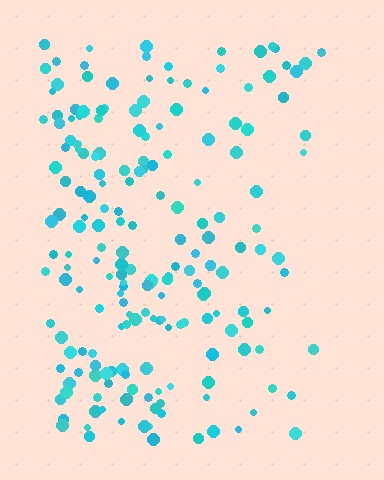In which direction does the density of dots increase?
From right to left, with the left side densest.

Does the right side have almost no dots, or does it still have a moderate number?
Still a moderate number, just noticeably fewer than the left.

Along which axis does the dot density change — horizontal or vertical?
Horizontal.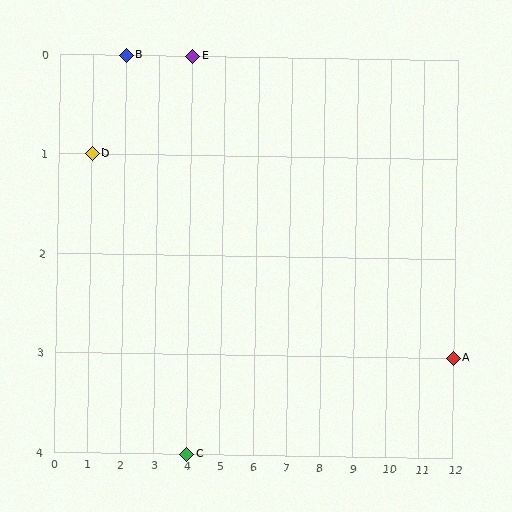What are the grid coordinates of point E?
Point E is at grid coordinates (4, 0).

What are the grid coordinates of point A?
Point A is at grid coordinates (12, 3).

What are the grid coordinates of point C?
Point C is at grid coordinates (4, 4).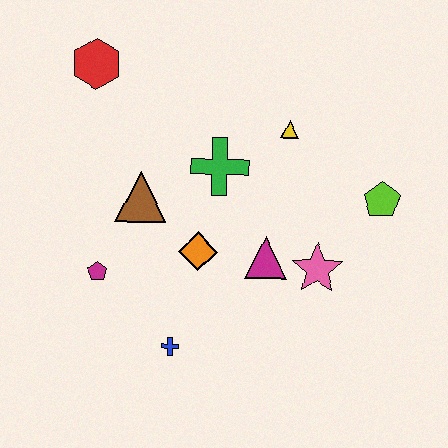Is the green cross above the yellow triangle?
No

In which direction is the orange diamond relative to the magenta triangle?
The orange diamond is to the left of the magenta triangle.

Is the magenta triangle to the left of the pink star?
Yes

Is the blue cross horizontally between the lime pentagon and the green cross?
No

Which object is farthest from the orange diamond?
The red hexagon is farthest from the orange diamond.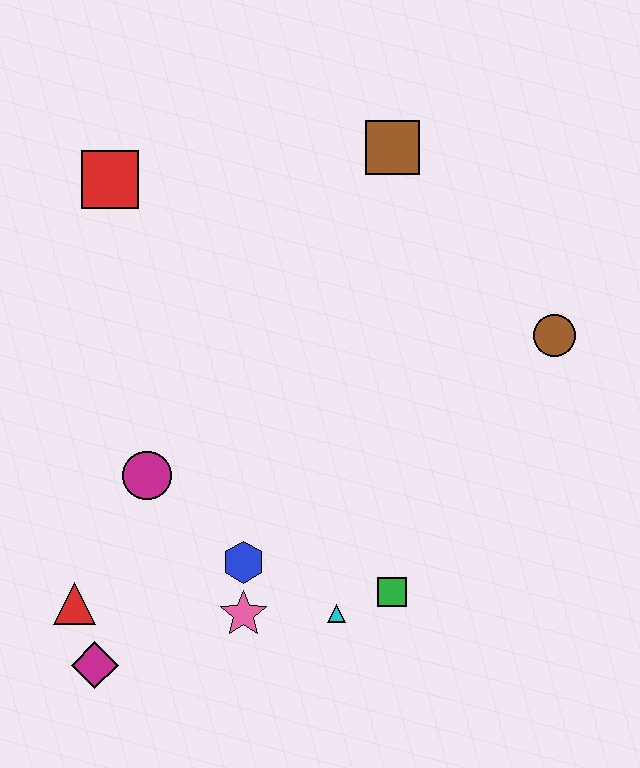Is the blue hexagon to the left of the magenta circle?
No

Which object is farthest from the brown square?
The magenta diamond is farthest from the brown square.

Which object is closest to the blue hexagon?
The pink star is closest to the blue hexagon.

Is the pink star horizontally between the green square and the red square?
Yes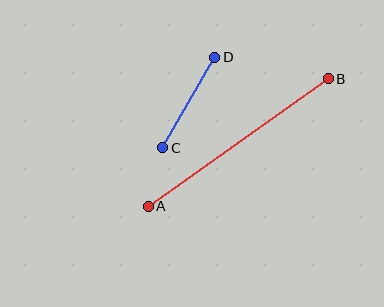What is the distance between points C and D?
The distance is approximately 104 pixels.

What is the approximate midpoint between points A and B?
The midpoint is at approximately (238, 143) pixels.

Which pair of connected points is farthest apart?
Points A and B are farthest apart.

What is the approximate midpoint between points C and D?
The midpoint is at approximately (189, 102) pixels.